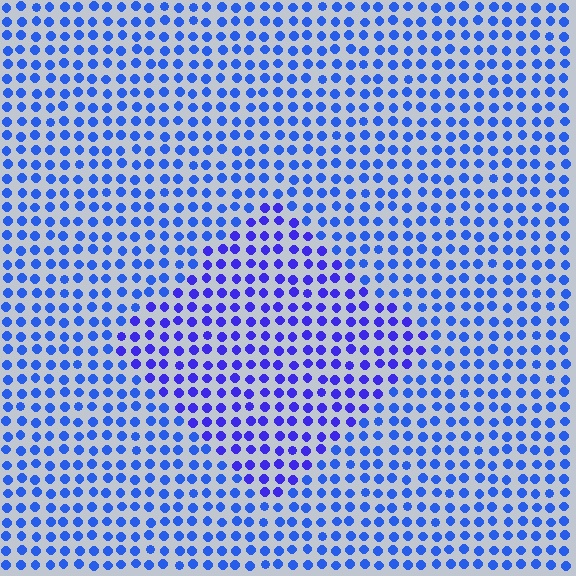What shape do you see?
I see a diamond.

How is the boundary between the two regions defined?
The boundary is defined purely by a slight shift in hue (about 24 degrees). Spacing, size, and orientation are identical on both sides.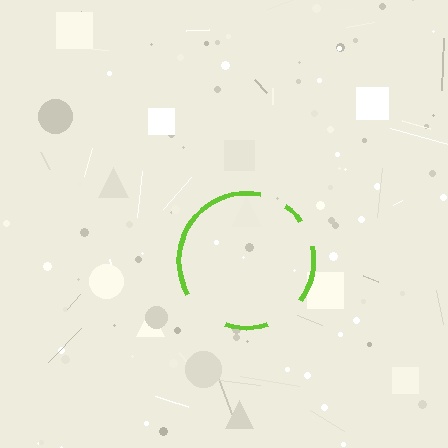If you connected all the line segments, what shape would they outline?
They would outline a circle.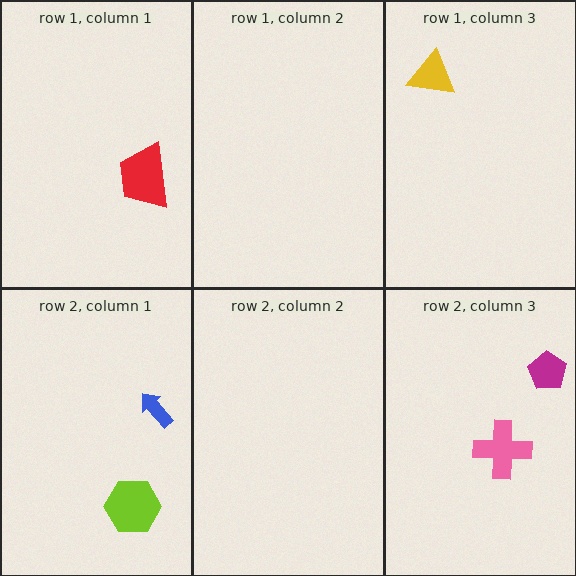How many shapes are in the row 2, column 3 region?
2.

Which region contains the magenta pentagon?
The row 2, column 3 region.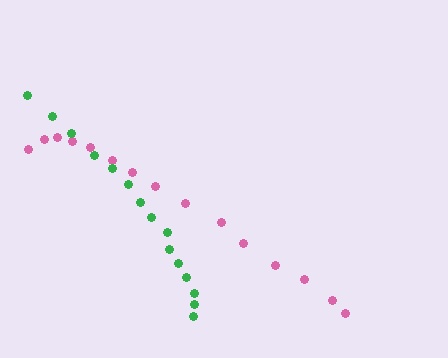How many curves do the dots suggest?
There are 2 distinct paths.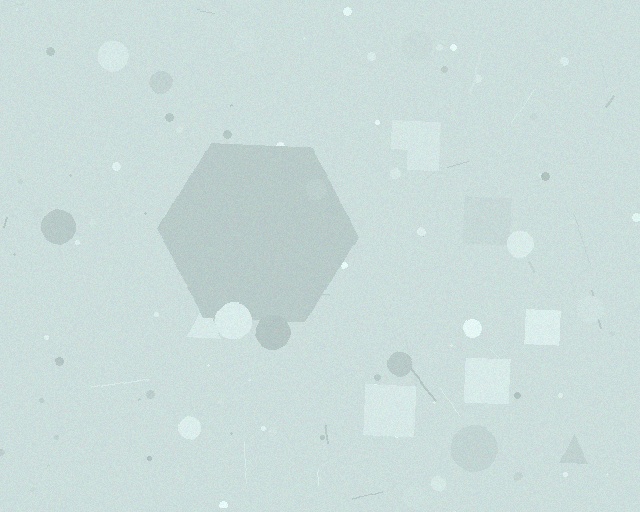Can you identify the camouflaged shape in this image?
The camouflaged shape is a hexagon.